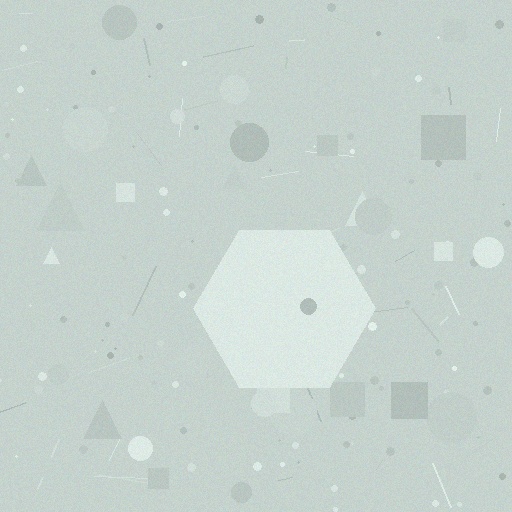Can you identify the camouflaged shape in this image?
The camouflaged shape is a hexagon.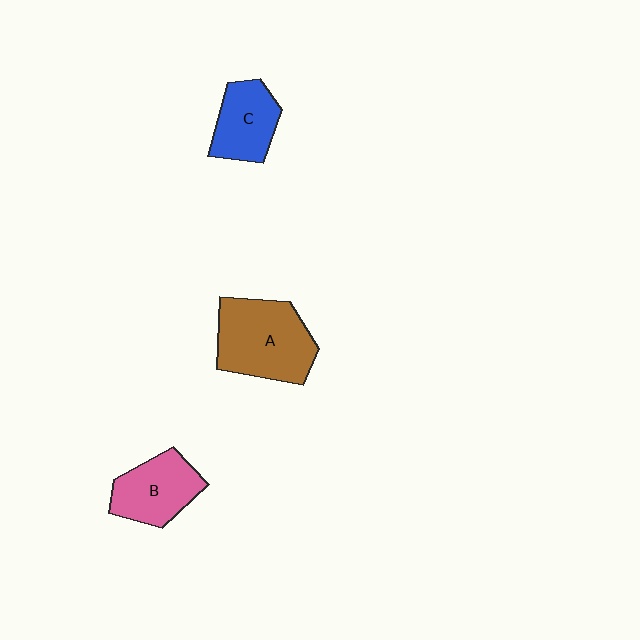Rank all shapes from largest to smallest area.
From largest to smallest: A (brown), B (pink), C (blue).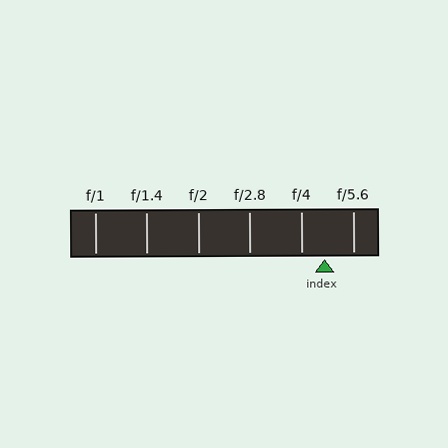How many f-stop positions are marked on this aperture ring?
There are 6 f-stop positions marked.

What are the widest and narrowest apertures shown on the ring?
The widest aperture shown is f/1 and the narrowest is f/5.6.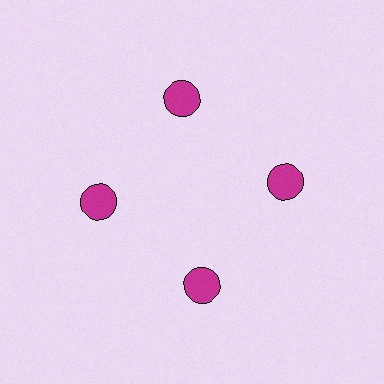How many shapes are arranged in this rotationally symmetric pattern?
There are 4 shapes, arranged in 4 groups of 1.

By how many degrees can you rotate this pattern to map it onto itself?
The pattern maps onto itself every 90 degrees of rotation.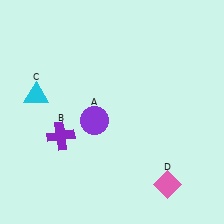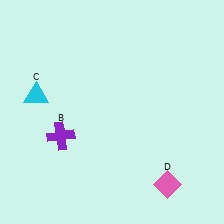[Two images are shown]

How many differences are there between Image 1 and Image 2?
There is 1 difference between the two images.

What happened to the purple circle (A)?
The purple circle (A) was removed in Image 2. It was in the bottom-left area of Image 1.